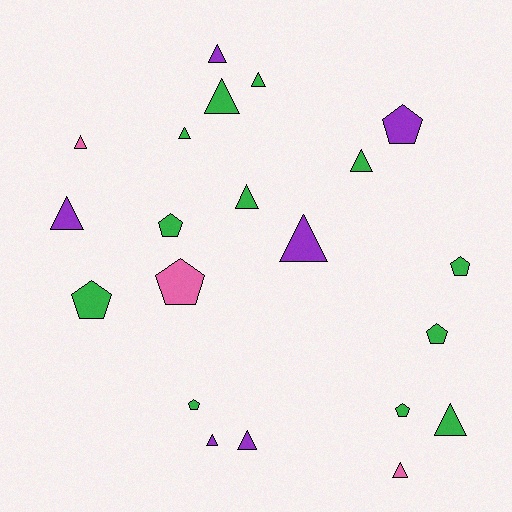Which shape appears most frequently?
Triangle, with 13 objects.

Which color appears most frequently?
Green, with 12 objects.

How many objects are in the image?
There are 21 objects.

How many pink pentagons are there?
There is 1 pink pentagon.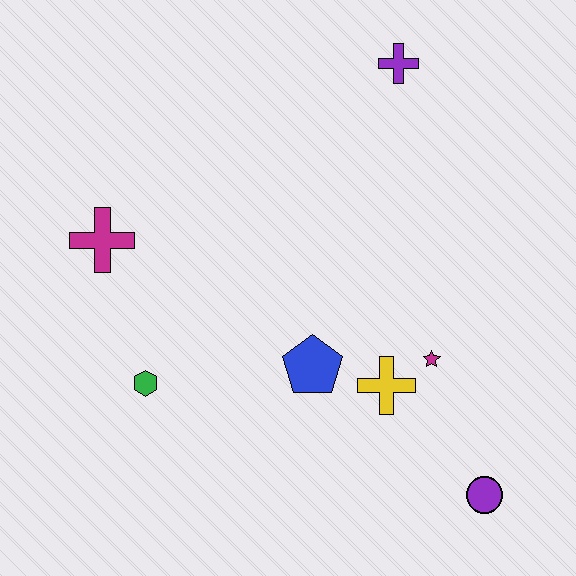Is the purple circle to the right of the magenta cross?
Yes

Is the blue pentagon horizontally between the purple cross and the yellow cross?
No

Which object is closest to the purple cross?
The magenta star is closest to the purple cross.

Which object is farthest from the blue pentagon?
The purple cross is farthest from the blue pentagon.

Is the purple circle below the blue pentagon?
Yes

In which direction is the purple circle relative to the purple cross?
The purple circle is below the purple cross.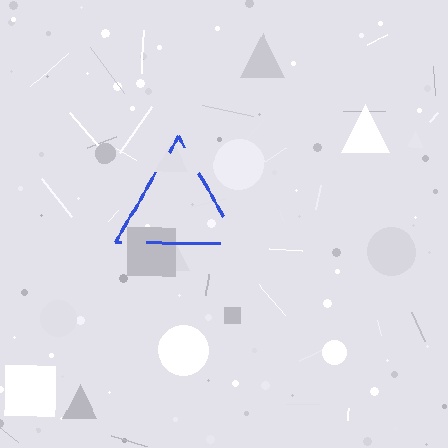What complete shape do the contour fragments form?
The contour fragments form a triangle.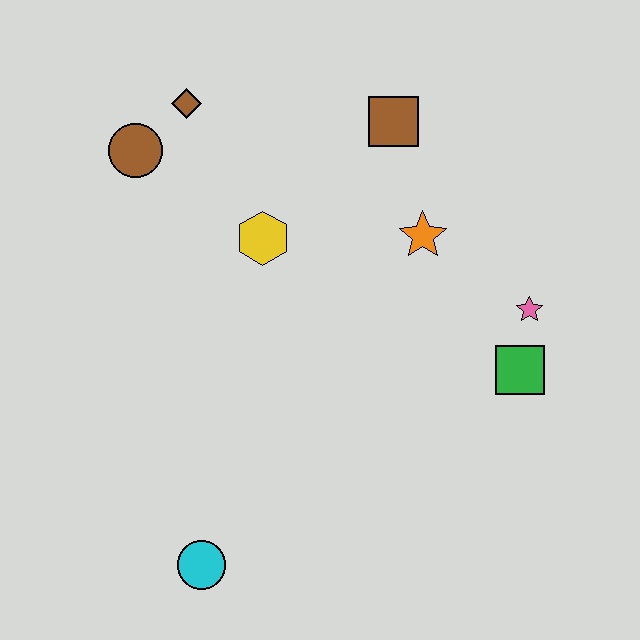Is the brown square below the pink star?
No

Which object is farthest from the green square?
The brown circle is farthest from the green square.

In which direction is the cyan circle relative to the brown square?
The cyan circle is below the brown square.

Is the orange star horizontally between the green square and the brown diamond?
Yes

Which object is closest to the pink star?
The green square is closest to the pink star.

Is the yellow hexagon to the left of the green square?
Yes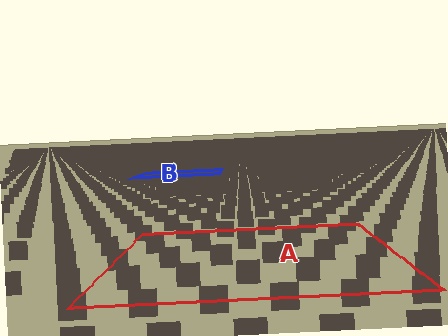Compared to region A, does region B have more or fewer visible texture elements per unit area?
Region B has more texture elements per unit area — they are packed more densely because it is farther away.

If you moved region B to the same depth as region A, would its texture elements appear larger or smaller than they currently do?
They would appear larger. At a closer depth, the same texture elements are projected at a bigger on-screen size.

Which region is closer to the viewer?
Region A is closer. The texture elements there are larger and more spread out.